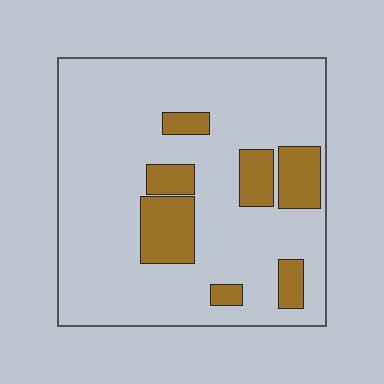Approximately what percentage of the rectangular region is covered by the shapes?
Approximately 20%.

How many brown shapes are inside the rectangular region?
7.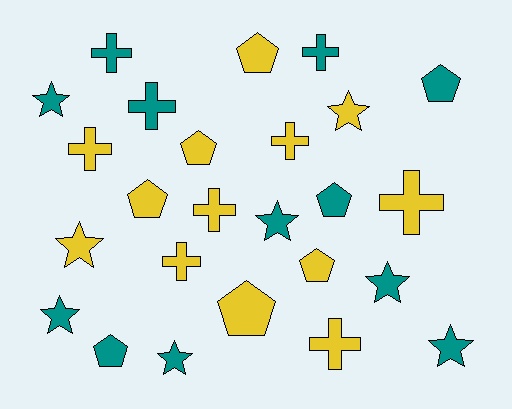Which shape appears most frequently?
Cross, with 9 objects.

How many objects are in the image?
There are 25 objects.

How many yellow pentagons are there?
There are 5 yellow pentagons.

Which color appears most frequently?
Yellow, with 13 objects.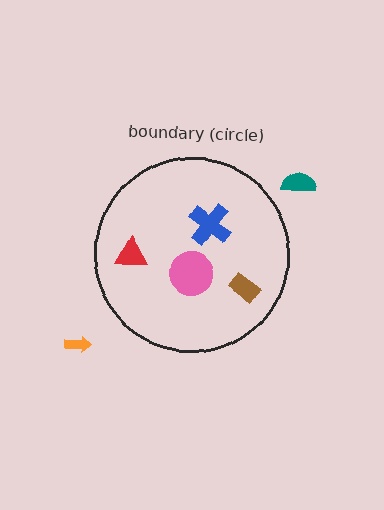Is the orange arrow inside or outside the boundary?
Outside.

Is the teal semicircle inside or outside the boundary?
Outside.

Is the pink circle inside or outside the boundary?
Inside.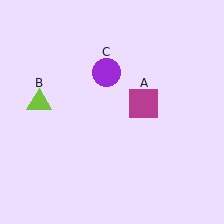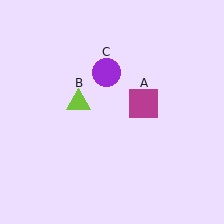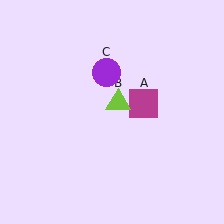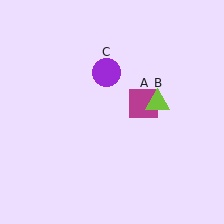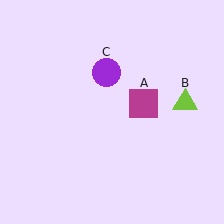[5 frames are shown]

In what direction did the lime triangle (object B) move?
The lime triangle (object B) moved right.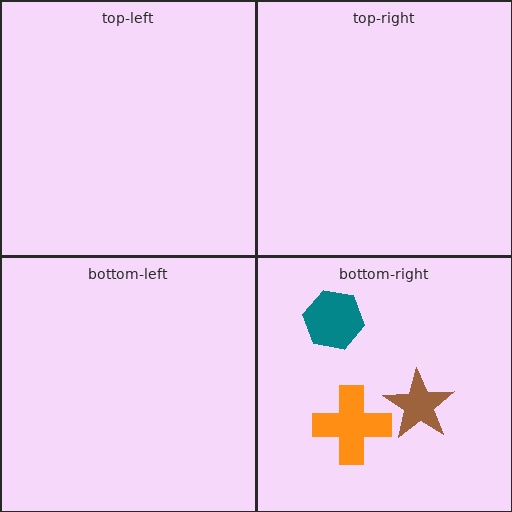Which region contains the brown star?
The bottom-right region.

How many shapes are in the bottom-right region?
3.